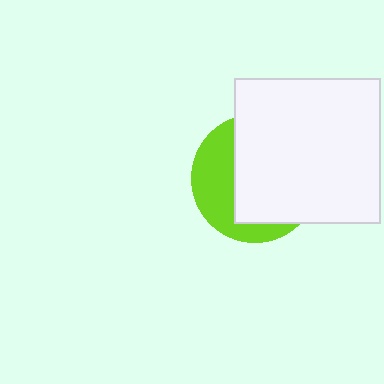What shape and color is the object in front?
The object in front is a white square.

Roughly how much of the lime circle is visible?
A small part of it is visible (roughly 37%).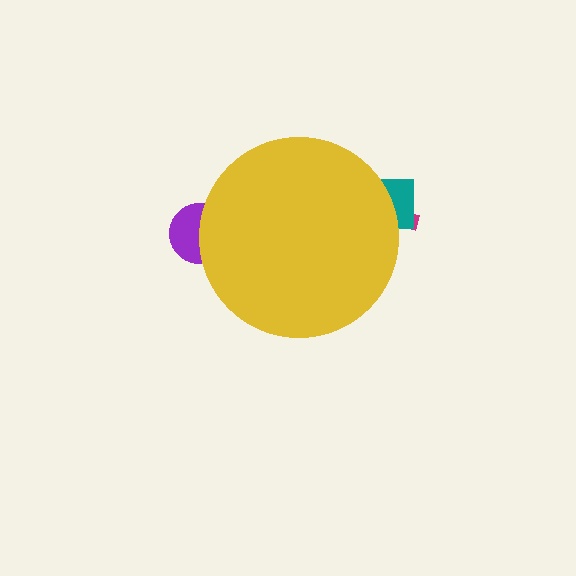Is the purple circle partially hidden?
Yes, the purple circle is partially hidden behind the yellow circle.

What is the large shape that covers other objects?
A yellow circle.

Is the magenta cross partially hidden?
Yes, the magenta cross is partially hidden behind the yellow circle.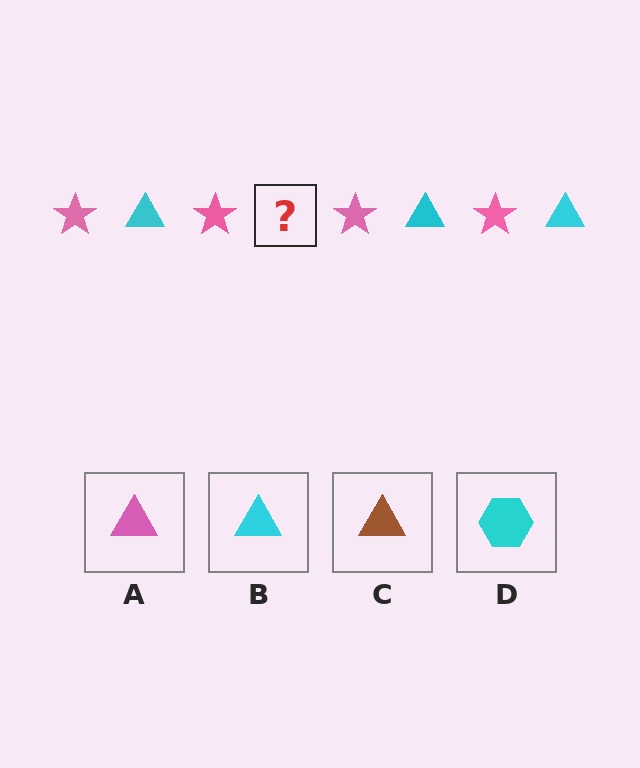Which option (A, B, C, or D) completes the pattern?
B.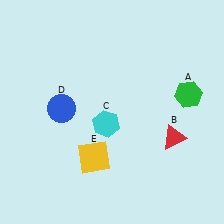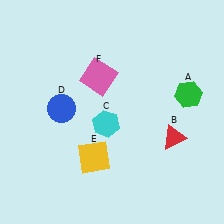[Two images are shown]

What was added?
A pink square (F) was added in Image 2.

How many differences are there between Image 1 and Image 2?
There is 1 difference between the two images.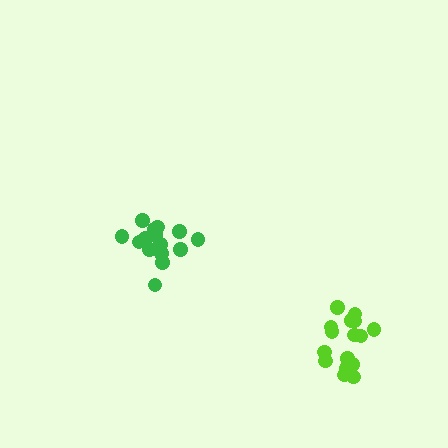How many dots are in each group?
Group 1: 16 dots, Group 2: 17 dots (33 total).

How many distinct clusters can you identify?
There are 2 distinct clusters.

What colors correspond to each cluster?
The clusters are colored: green, lime.